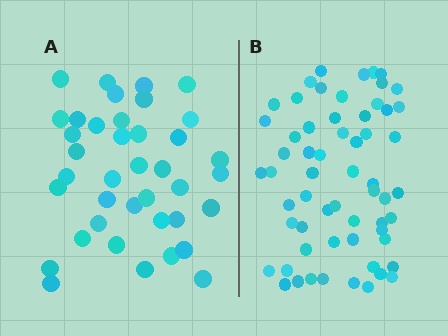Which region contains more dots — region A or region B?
Region B (the right region) has more dots.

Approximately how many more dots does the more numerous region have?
Region B has approximately 20 more dots than region A.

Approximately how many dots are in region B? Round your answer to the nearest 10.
About 60 dots.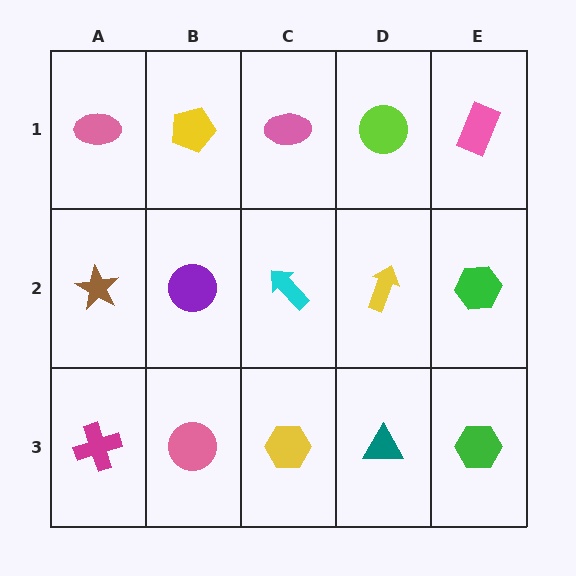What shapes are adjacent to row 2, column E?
A pink rectangle (row 1, column E), a green hexagon (row 3, column E), a yellow arrow (row 2, column D).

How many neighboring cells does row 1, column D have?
3.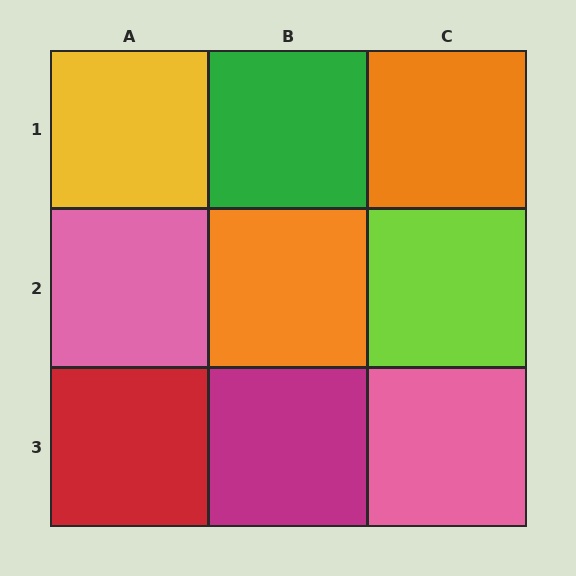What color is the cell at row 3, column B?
Magenta.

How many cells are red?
1 cell is red.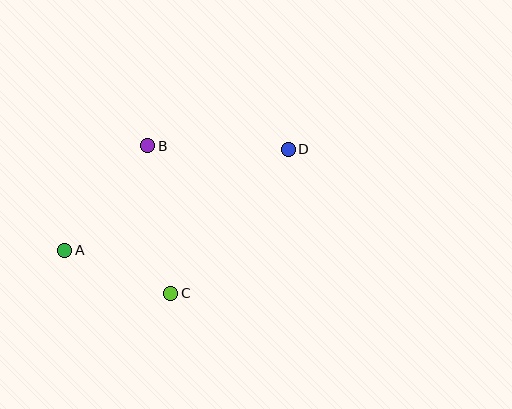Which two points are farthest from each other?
Points A and D are farthest from each other.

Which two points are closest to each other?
Points A and C are closest to each other.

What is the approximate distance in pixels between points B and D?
The distance between B and D is approximately 140 pixels.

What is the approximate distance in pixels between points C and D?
The distance between C and D is approximately 186 pixels.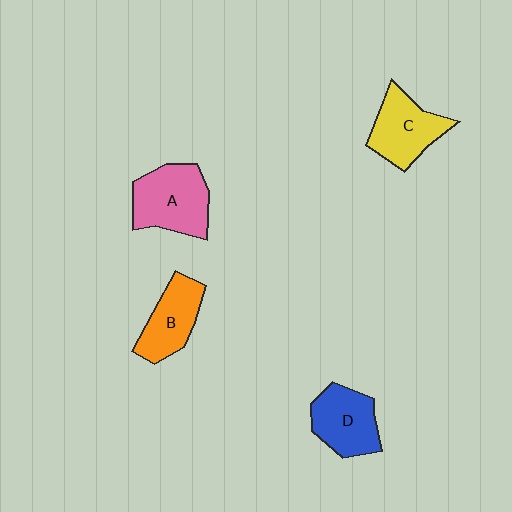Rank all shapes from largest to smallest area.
From largest to smallest: A (pink), C (yellow), D (blue), B (orange).